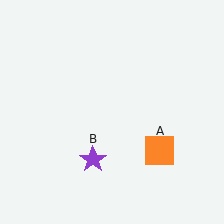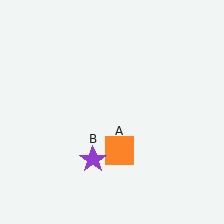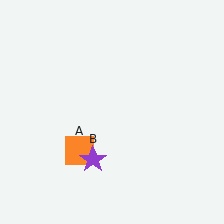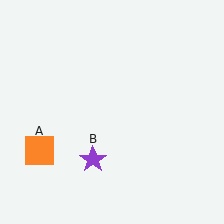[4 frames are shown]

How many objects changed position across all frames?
1 object changed position: orange square (object A).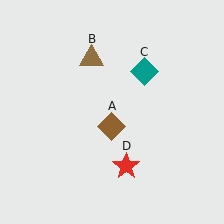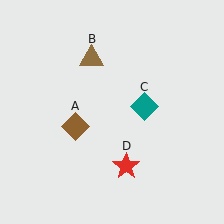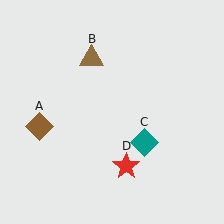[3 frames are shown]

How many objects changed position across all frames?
2 objects changed position: brown diamond (object A), teal diamond (object C).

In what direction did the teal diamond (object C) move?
The teal diamond (object C) moved down.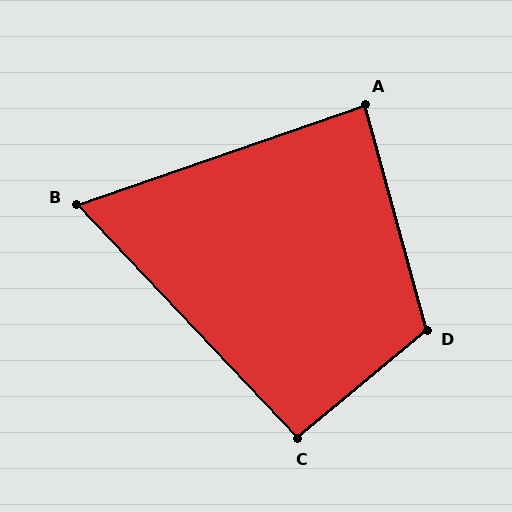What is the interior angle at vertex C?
Approximately 94 degrees (approximately right).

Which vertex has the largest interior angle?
D, at approximately 114 degrees.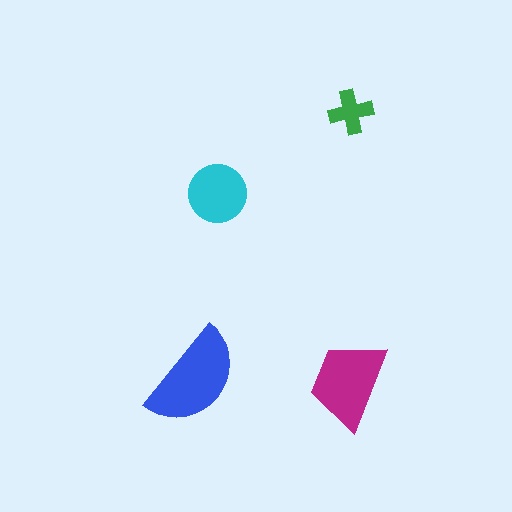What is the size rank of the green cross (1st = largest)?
4th.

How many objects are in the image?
There are 4 objects in the image.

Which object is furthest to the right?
The green cross is rightmost.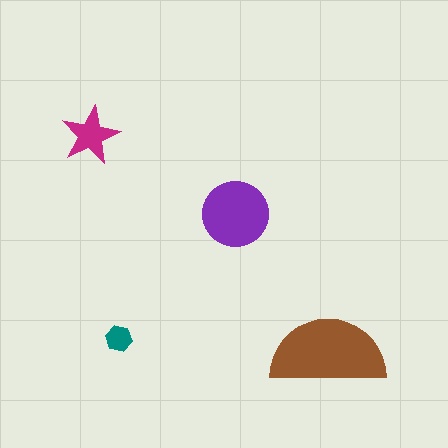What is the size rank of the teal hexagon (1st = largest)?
4th.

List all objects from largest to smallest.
The brown semicircle, the purple circle, the magenta star, the teal hexagon.